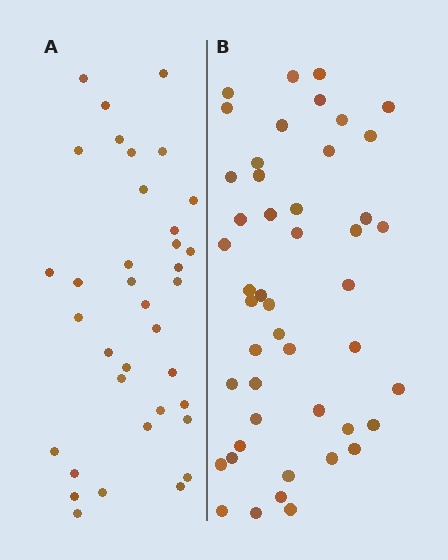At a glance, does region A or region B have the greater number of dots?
Region B (the right region) has more dots.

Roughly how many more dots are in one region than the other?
Region B has roughly 12 or so more dots than region A.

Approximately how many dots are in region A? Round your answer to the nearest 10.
About 40 dots. (The exact count is 36, which rounds to 40.)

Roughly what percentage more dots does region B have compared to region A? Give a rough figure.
About 30% more.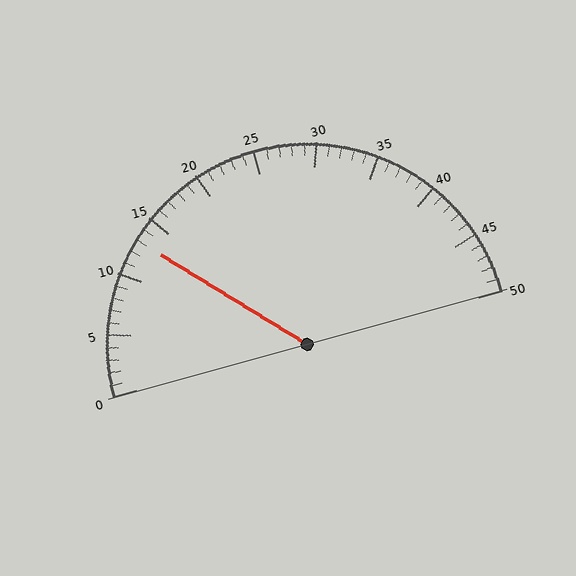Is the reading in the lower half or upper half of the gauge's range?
The reading is in the lower half of the range (0 to 50).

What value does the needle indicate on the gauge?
The needle indicates approximately 13.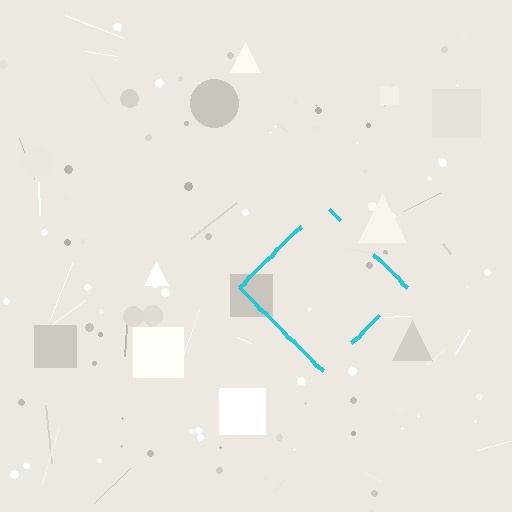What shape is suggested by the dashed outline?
The dashed outline suggests a diamond.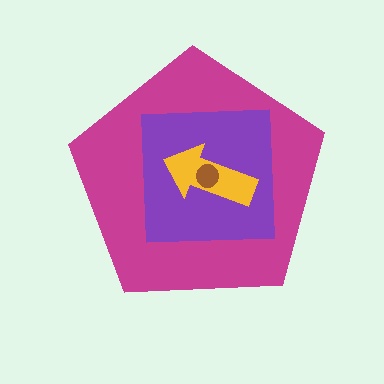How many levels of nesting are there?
4.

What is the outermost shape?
The magenta pentagon.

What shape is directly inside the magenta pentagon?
The purple square.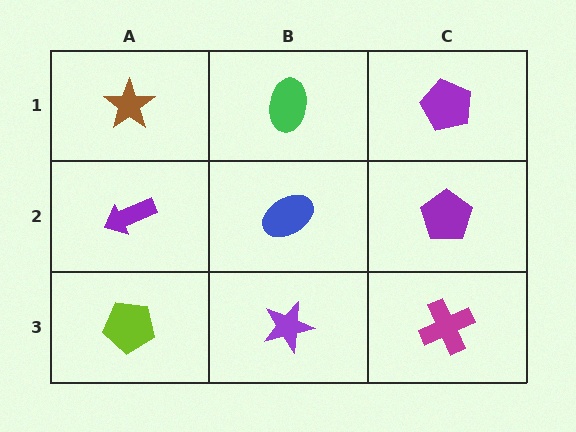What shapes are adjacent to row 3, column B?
A blue ellipse (row 2, column B), a lime pentagon (row 3, column A), a magenta cross (row 3, column C).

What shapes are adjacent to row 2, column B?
A green ellipse (row 1, column B), a purple star (row 3, column B), a purple arrow (row 2, column A), a purple pentagon (row 2, column C).